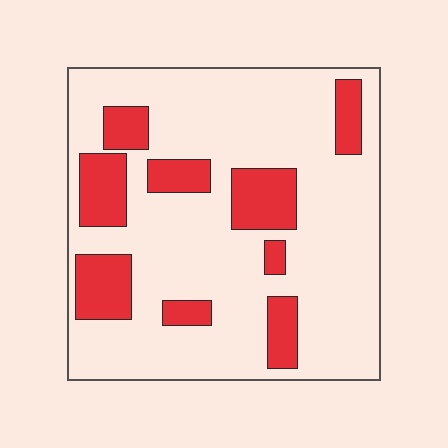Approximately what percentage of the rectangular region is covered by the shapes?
Approximately 20%.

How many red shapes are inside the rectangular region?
9.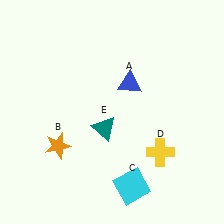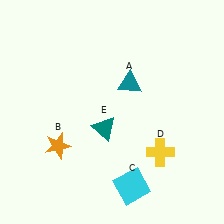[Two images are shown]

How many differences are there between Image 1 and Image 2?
There is 1 difference between the two images.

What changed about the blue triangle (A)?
In Image 1, A is blue. In Image 2, it changed to teal.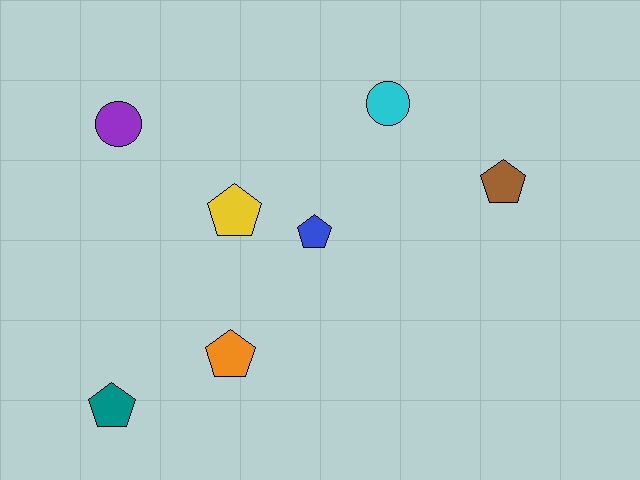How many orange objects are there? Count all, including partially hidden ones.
There is 1 orange object.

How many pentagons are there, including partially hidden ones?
There are 5 pentagons.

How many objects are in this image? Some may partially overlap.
There are 7 objects.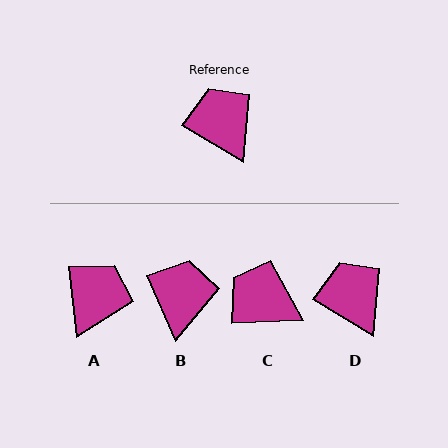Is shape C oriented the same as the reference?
No, it is off by about 34 degrees.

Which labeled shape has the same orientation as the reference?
D.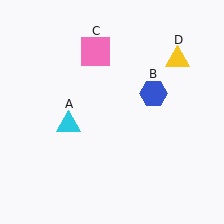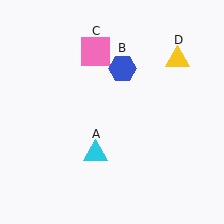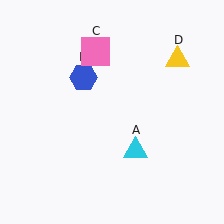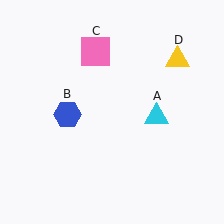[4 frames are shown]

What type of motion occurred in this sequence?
The cyan triangle (object A), blue hexagon (object B) rotated counterclockwise around the center of the scene.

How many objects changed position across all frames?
2 objects changed position: cyan triangle (object A), blue hexagon (object B).